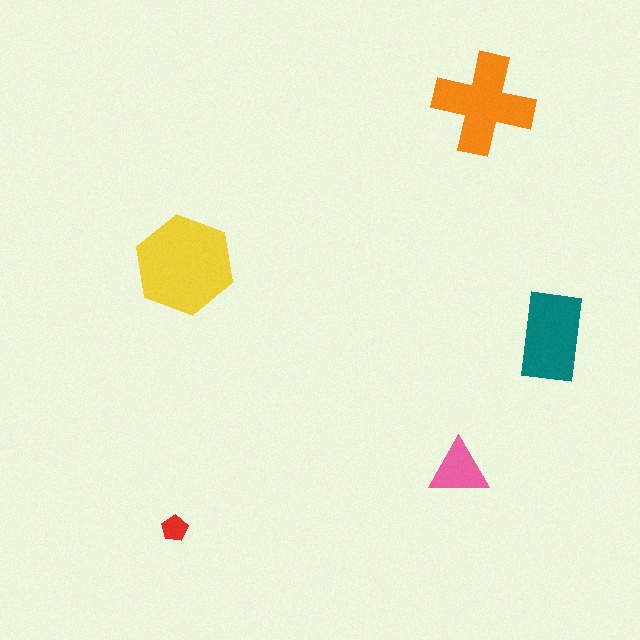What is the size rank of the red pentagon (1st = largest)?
5th.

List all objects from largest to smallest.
The yellow hexagon, the orange cross, the teal rectangle, the pink triangle, the red pentagon.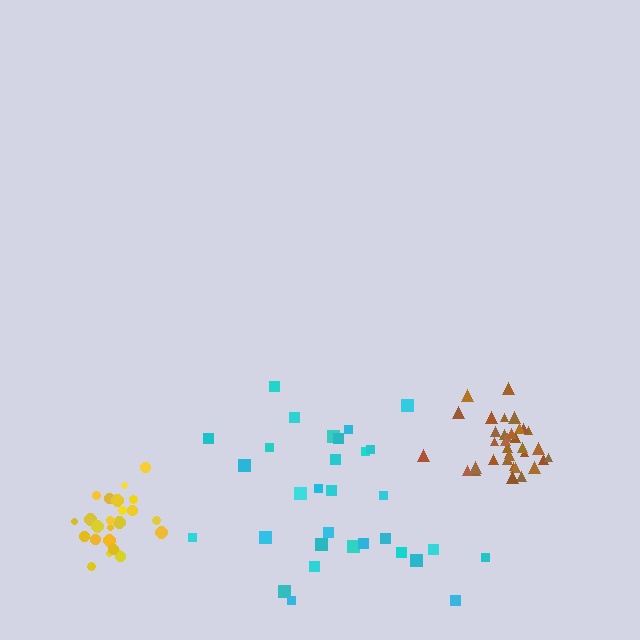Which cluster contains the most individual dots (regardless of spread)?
Brown (35).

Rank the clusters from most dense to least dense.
brown, yellow, cyan.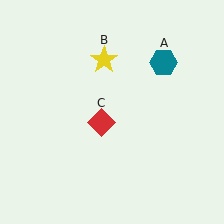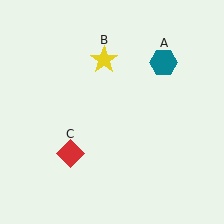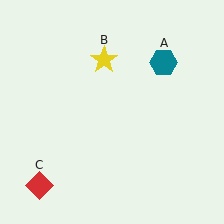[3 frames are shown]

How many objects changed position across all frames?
1 object changed position: red diamond (object C).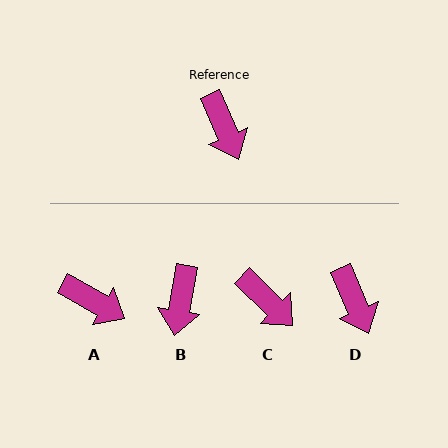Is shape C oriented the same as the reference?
No, it is off by about 22 degrees.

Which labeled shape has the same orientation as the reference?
D.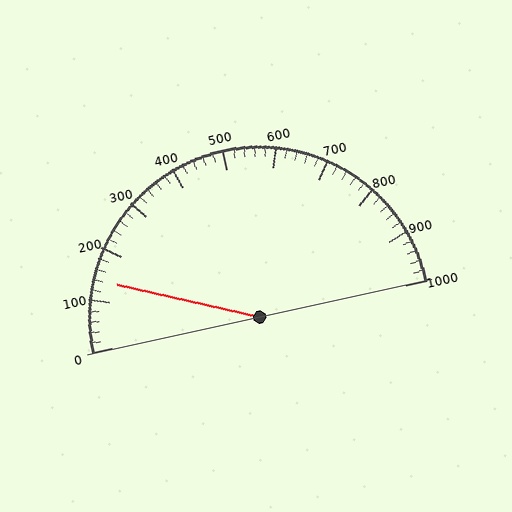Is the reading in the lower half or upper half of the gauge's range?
The reading is in the lower half of the range (0 to 1000).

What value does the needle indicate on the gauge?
The needle indicates approximately 140.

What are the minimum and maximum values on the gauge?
The gauge ranges from 0 to 1000.